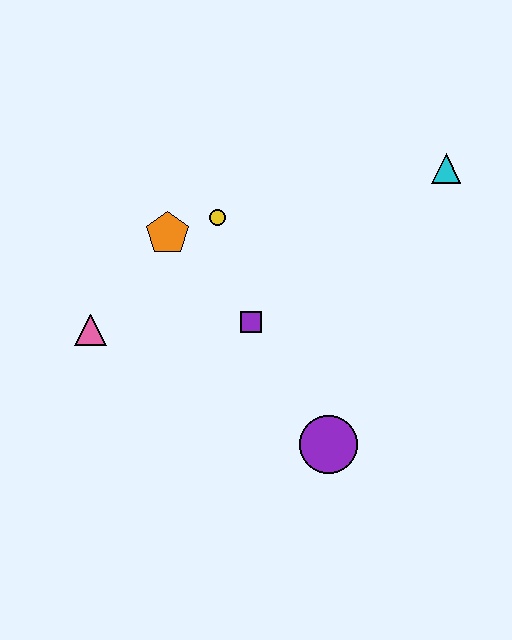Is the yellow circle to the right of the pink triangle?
Yes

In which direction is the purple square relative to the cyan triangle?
The purple square is to the left of the cyan triangle.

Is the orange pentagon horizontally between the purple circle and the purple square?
No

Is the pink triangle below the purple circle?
No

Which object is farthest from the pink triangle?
The cyan triangle is farthest from the pink triangle.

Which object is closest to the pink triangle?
The orange pentagon is closest to the pink triangle.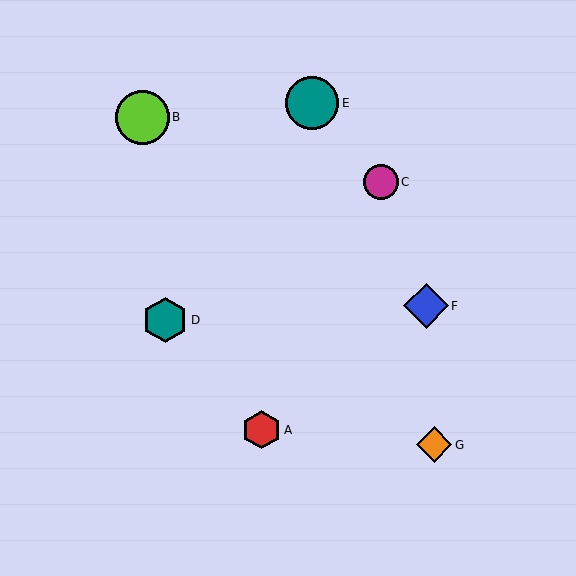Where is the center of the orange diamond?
The center of the orange diamond is at (434, 445).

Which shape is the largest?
The lime circle (labeled B) is the largest.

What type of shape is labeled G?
Shape G is an orange diamond.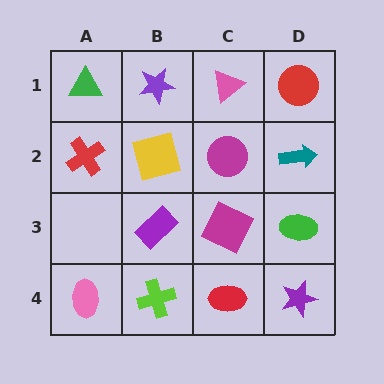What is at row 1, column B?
A purple star.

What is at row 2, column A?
A red cross.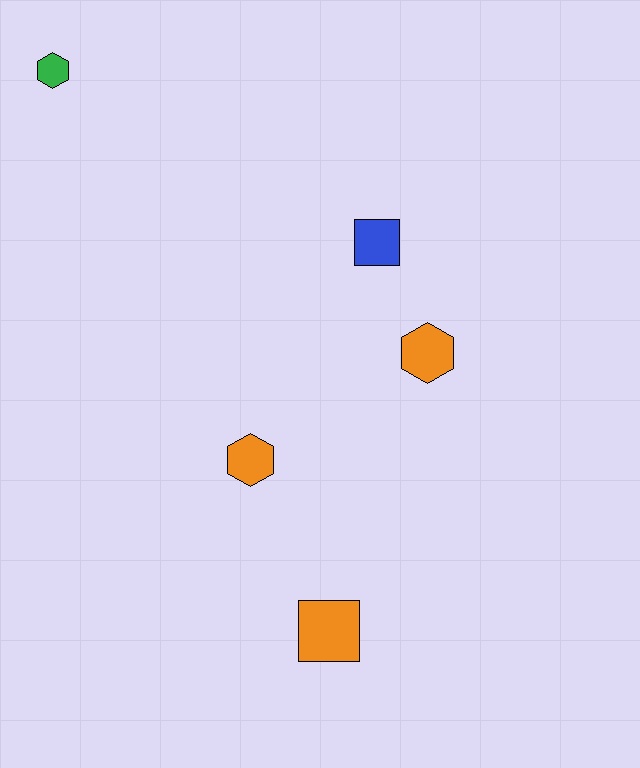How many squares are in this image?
There are 2 squares.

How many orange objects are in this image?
There are 3 orange objects.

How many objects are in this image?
There are 5 objects.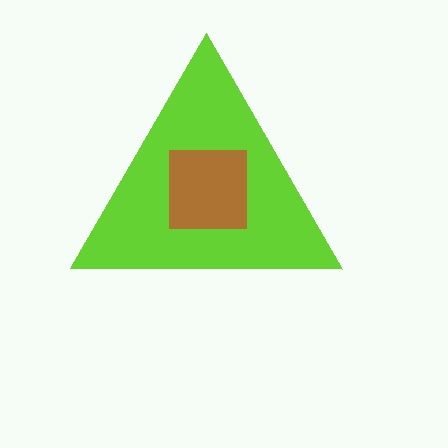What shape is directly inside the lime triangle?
The brown square.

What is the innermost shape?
The brown square.